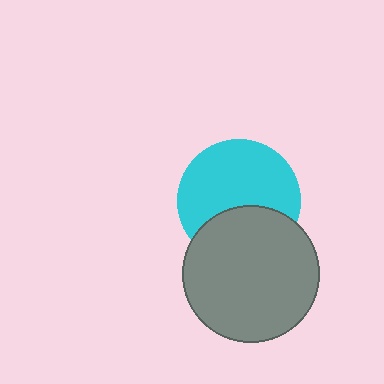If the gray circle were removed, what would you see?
You would see the complete cyan circle.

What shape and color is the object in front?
The object in front is a gray circle.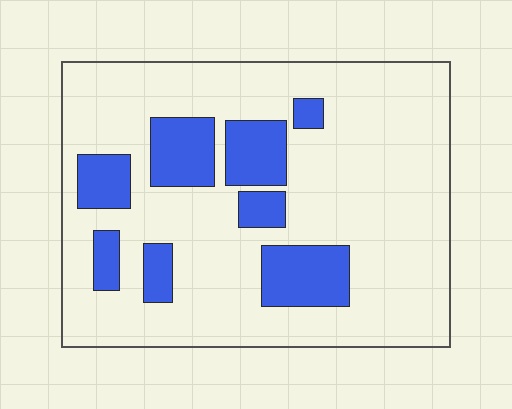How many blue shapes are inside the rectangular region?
8.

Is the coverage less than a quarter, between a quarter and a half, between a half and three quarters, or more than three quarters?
Less than a quarter.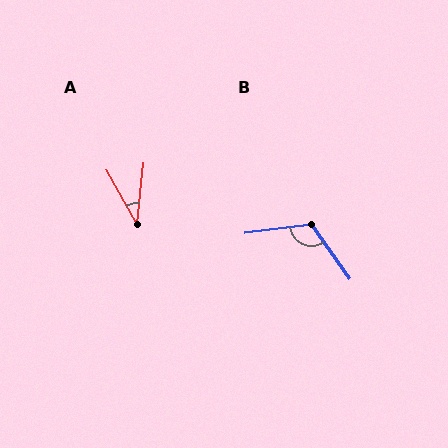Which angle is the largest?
B, at approximately 118 degrees.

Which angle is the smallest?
A, at approximately 36 degrees.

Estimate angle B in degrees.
Approximately 118 degrees.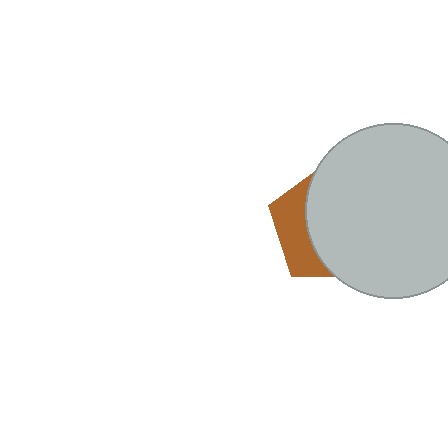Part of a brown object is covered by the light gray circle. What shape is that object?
It is a pentagon.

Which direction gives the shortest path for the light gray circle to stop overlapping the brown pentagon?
Moving right gives the shortest separation.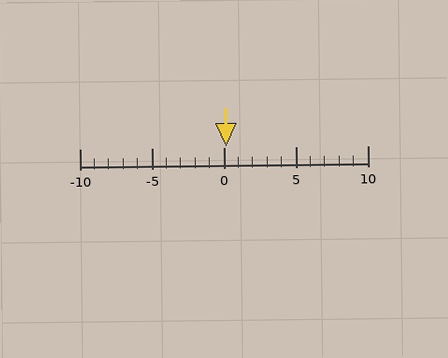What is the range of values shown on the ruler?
The ruler shows values from -10 to 10.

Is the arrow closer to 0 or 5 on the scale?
The arrow is closer to 0.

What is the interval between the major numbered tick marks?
The major tick marks are spaced 5 units apart.